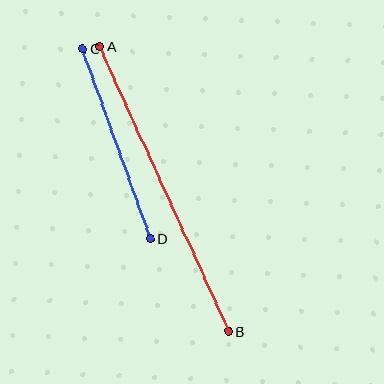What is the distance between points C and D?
The distance is approximately 202 pixels.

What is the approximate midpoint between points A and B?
The midpoint is at approximately (164, 189) pixels.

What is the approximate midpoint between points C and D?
The midpoint is at approximately (116, 144) pixels.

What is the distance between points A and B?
The distance is approximately 313 pixels.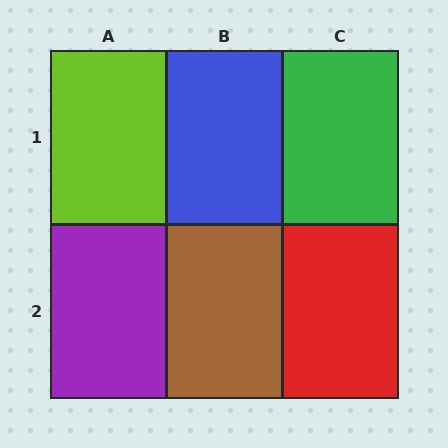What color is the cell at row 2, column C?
Red.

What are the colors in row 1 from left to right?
Lime, blue, green.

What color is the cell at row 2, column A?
Purple.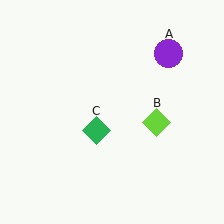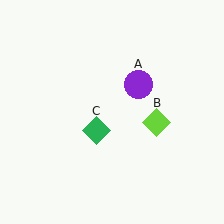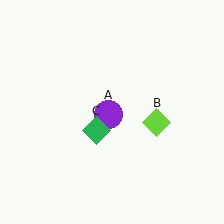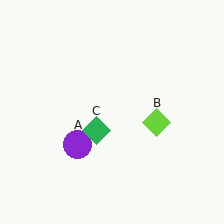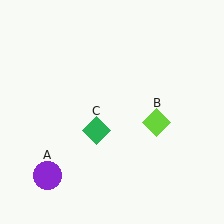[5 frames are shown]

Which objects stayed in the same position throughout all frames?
Lime diamond (object B) and green diamond (object C) remained stationary.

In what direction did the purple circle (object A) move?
The purple circle (object A) moved down and to the left.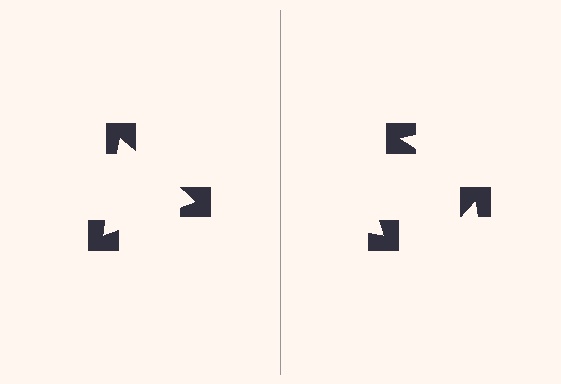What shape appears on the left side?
An illusory triangle.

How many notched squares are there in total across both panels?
6 — 3 on each side.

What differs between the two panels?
The notched squares are positioned identically on both sides; only the wedge orientations differ. On the left they align to a triangle; on the right they are misaligned.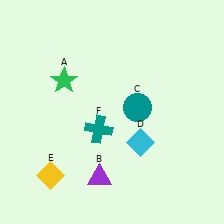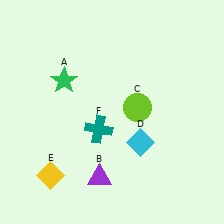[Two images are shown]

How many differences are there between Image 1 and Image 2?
There is 1 difference between the two images.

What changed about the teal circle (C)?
In Image 1, C is teal. In Image 2, it changed to lime.